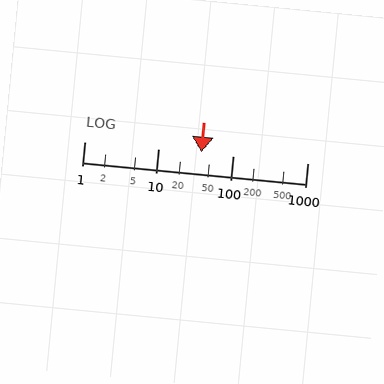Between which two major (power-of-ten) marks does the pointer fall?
The pointer is between 10 and 100.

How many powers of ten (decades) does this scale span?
The scale spans 3 decades, from 1 to 1000.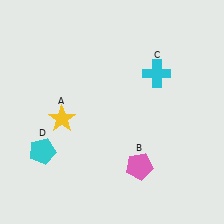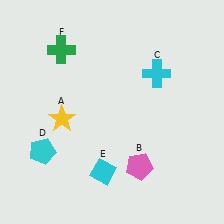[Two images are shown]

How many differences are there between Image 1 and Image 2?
There are 2 differences between the two images.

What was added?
A cyan diamond (E), a green cross (F) were added in Image 2.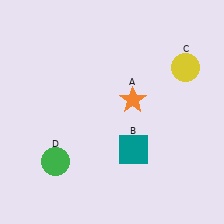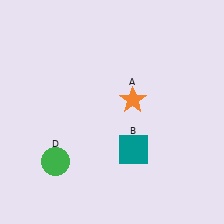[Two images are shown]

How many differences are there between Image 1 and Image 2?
There is 1 difference between the two images.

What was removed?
The yellow circle (C) was removed in Image 2.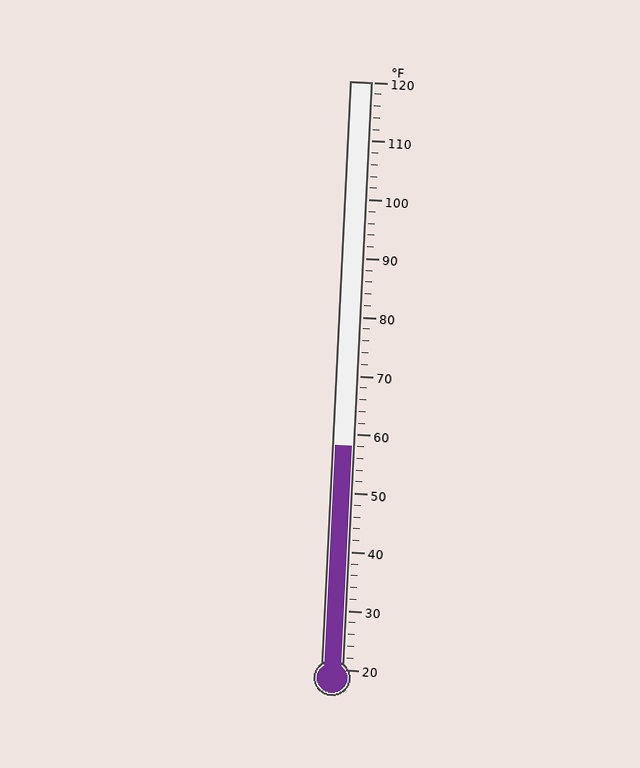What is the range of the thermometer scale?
The thermometer scale ranges from 20°F to 120°F.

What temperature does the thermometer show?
The thermometer shows approximately 58°F.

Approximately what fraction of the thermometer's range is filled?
The thermometer is filled to approximately 40% of its range.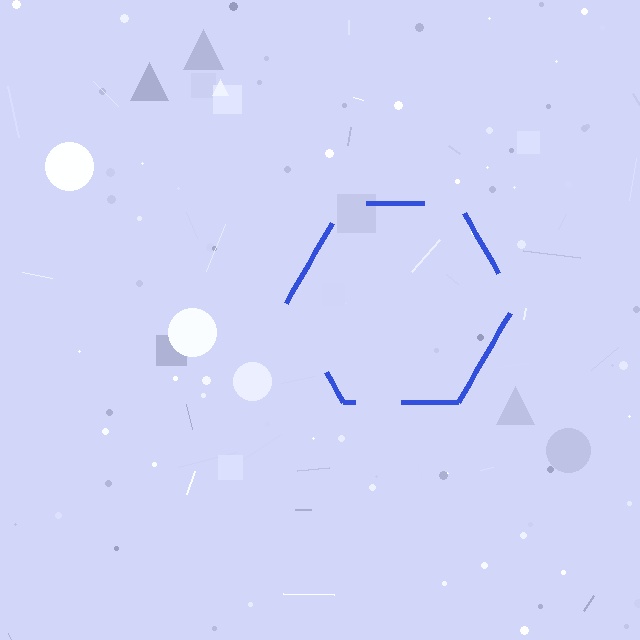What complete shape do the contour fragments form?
The contour fragments form a hexagon.